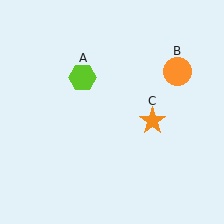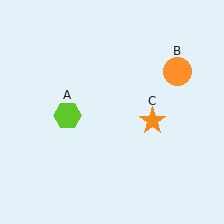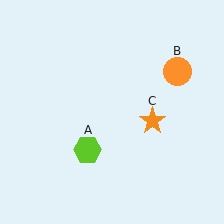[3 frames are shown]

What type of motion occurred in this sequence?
The lime hexagon (object A) rotated counterclockwise around the center of the scene.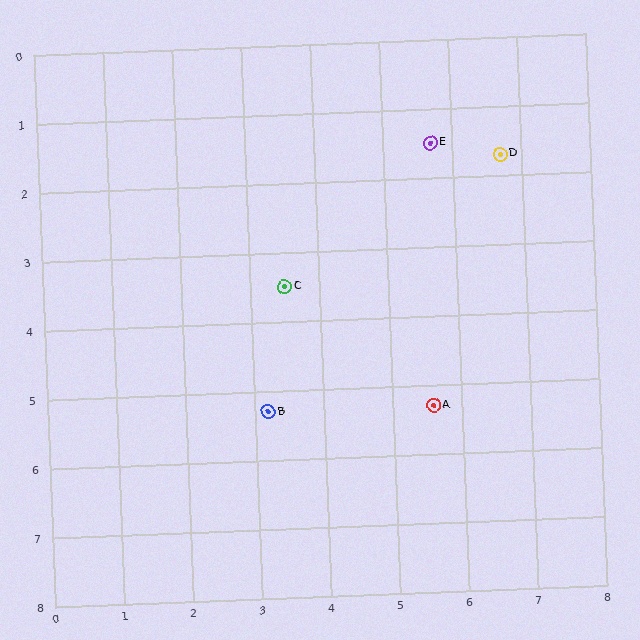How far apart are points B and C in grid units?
Points B and C are about 1.8 grid units apart.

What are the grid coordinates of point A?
Point A is at approximately (5.6, 5.3).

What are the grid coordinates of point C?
Point C is at approximately (3.5, 3.5).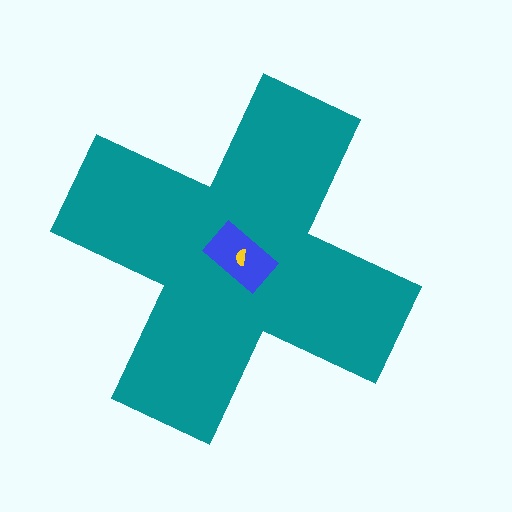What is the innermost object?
The yellow semicircle.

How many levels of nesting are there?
3.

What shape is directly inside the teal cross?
The blue rectangle.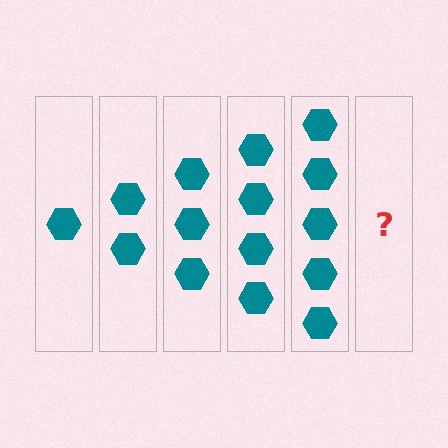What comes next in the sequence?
The next element should be 6 hexagons.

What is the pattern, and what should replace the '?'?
The pattern is that each step adds one more hexagon. The '?' should be 6 hexagons.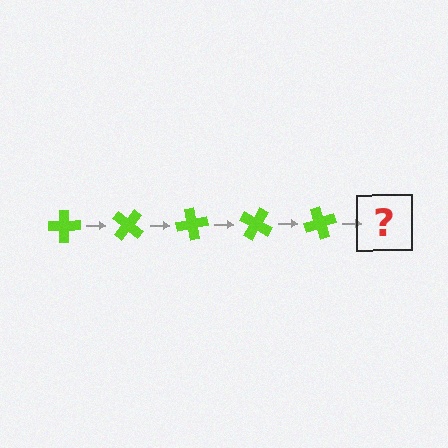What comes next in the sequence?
The next element should be a lime cross rotated 200 degrees.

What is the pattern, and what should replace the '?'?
The pattern is that the cross rotates 40 degrees each step. The '?' should be a lime cross rotated 200 degrees.